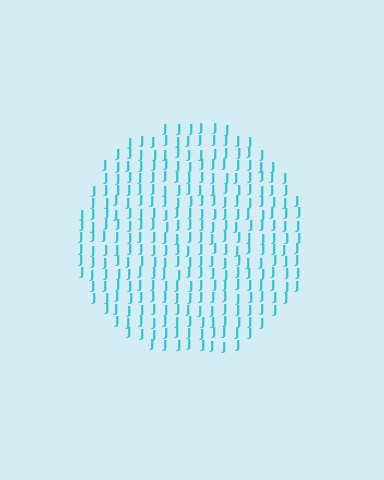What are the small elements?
The small elements are letter J's.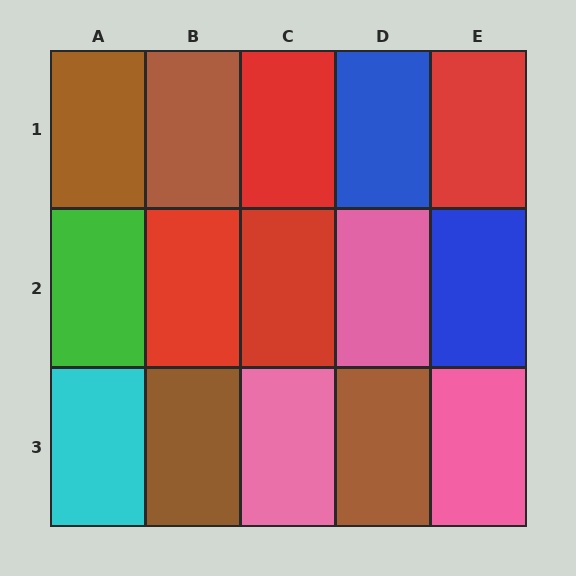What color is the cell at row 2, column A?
Green.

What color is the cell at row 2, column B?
Red.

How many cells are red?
4 cells are red.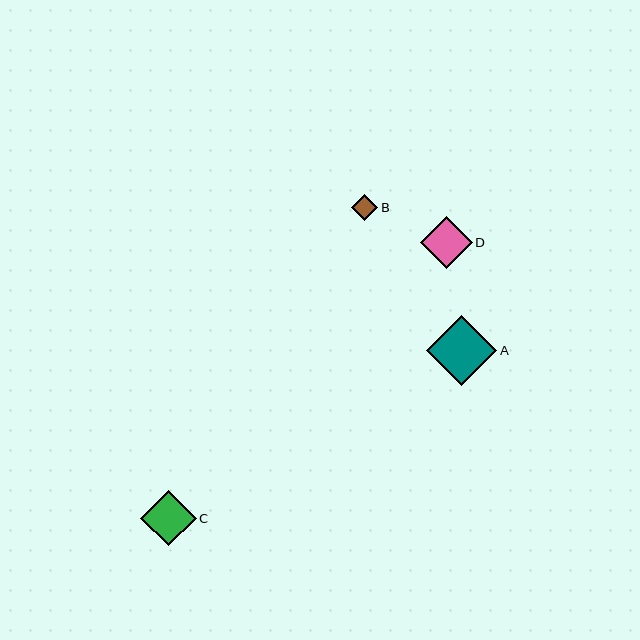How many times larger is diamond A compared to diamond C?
Diamond A is approximately 1.3 times the size of diamond C.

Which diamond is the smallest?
Diamond B is the smallest with a size of approximately 26 pixels.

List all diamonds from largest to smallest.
From largest to smallest: A, C, D, B.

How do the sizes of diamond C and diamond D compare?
Diamond C and diamond D are approximately the same size.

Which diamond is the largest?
Diamond A is the largest with a size of approximately 70 pixels.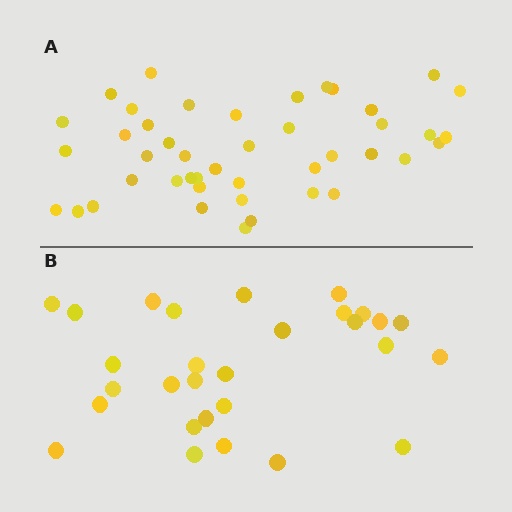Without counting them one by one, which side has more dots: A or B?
Region A (the top region) has more dots.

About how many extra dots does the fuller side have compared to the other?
Region A has approximately 15 more dots than region B.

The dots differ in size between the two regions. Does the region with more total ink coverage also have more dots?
No. Region B has more total ink coverage because its dots are larger, but region A actually contains more individual dots. Total area can be misleading — the number of items is what matters here.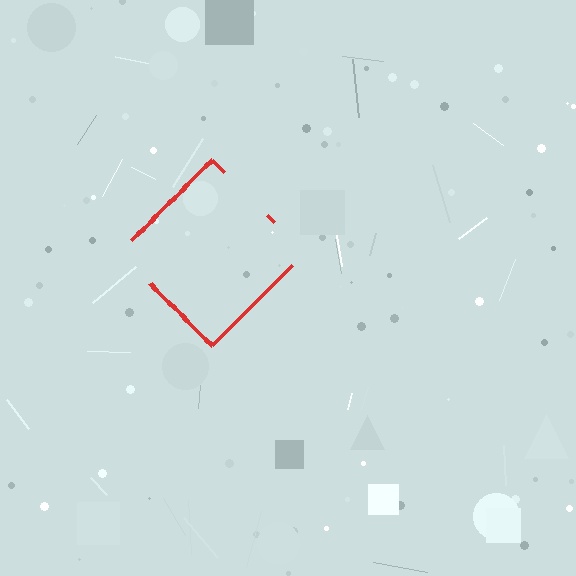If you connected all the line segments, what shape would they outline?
They would outline a diamond.